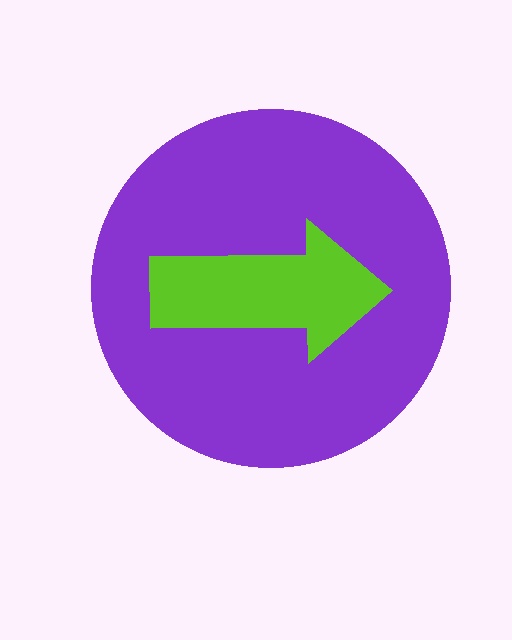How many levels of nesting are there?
2.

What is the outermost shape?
The purple circle.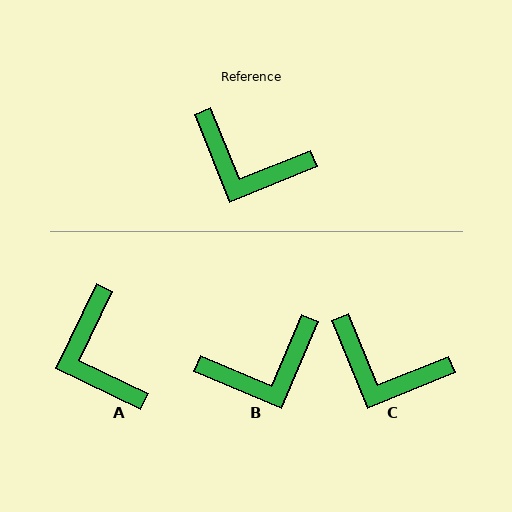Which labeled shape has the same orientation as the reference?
C.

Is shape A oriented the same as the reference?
No, it is off by about 48 degrees.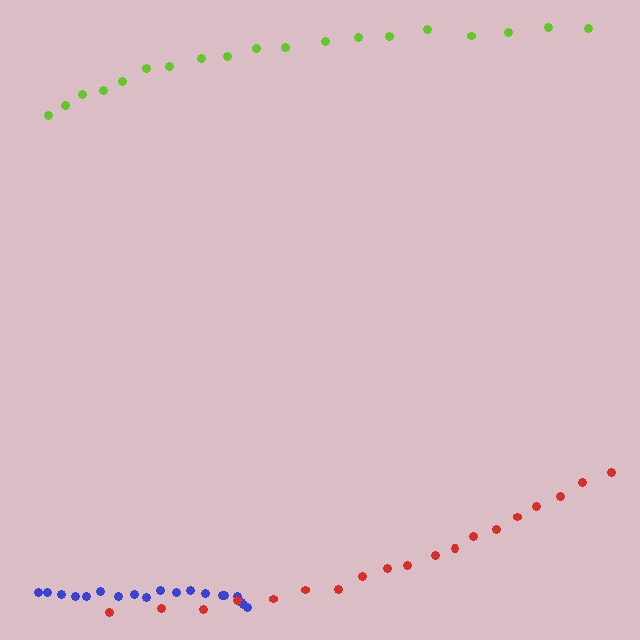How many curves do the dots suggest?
There are 3 distinct paths.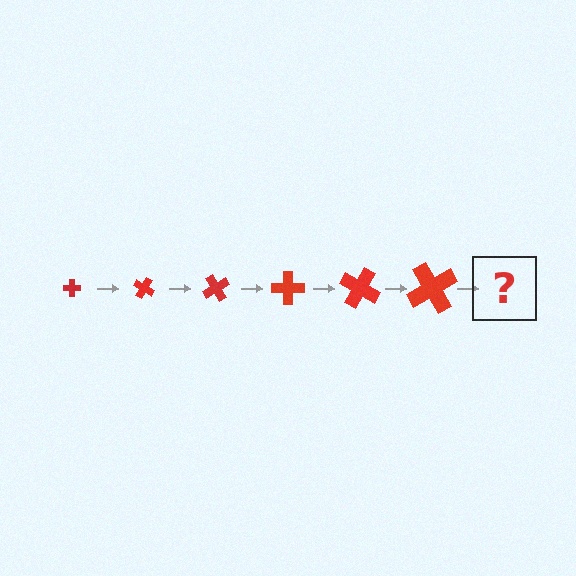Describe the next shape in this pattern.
It should be a cross, larger than the previous one and rotated 180 degrees from the start.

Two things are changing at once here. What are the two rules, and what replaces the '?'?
The two rules are that the cross grows larger each step and it rotates 30 degrees each step. The '?' should be a cross, larger than the previous one and rotated 180 degrees from the start.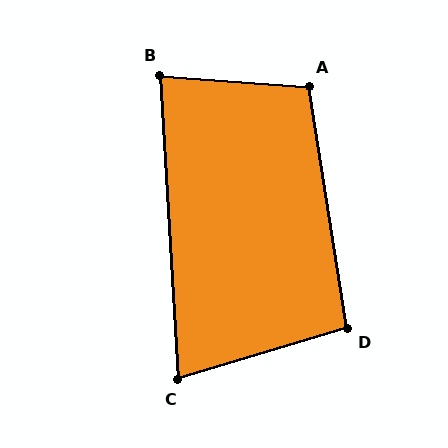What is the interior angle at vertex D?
Approximately 98 degrees (obtuse).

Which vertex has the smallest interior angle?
C, at approximately 77 degrees.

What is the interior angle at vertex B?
Approximately 82 degrees (acute).